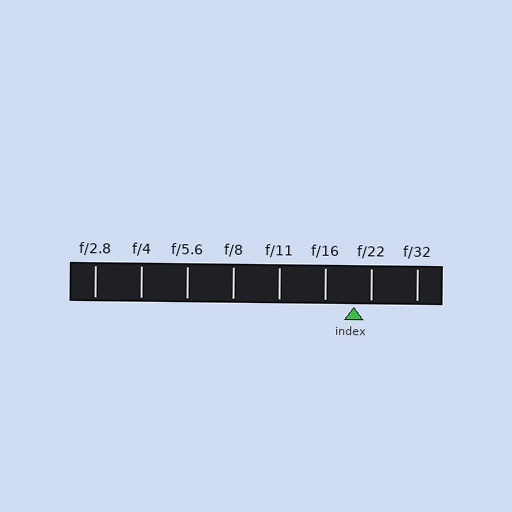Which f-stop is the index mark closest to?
The index mark is closest to f/22.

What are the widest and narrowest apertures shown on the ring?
The widest aperture shown is f/2.8 and the narrowest is f/32.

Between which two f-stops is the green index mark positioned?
The index mark is between f/16 and f/22.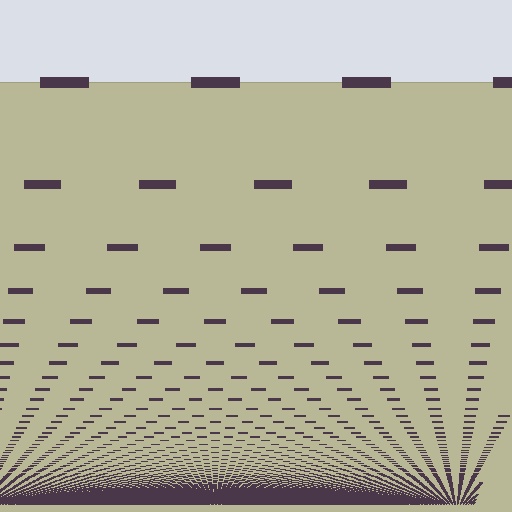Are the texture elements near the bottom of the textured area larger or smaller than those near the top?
Smaller. The gradient is inverted — elements near the bottom are smaller and denser.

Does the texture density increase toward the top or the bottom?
Density increases toward the bottom.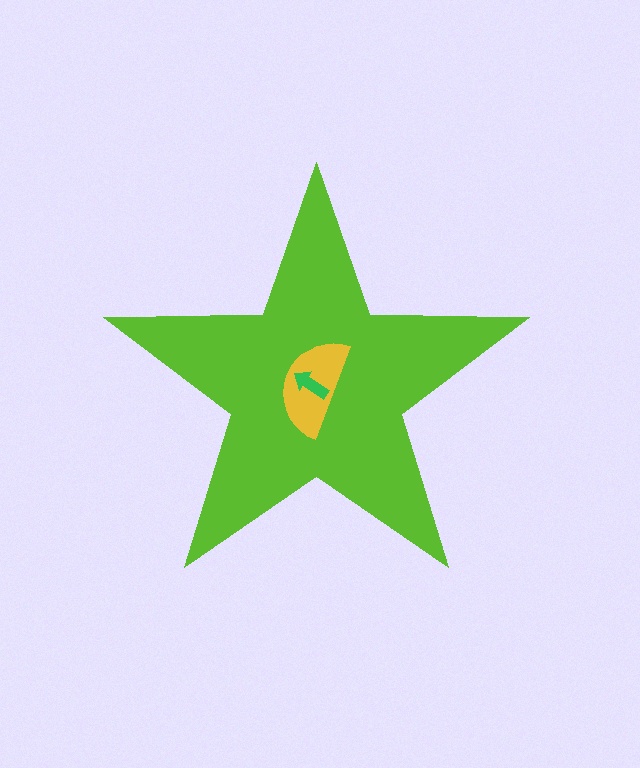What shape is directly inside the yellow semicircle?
The green arrow.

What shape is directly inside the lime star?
The yellow semicircle.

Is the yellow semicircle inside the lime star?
Yes.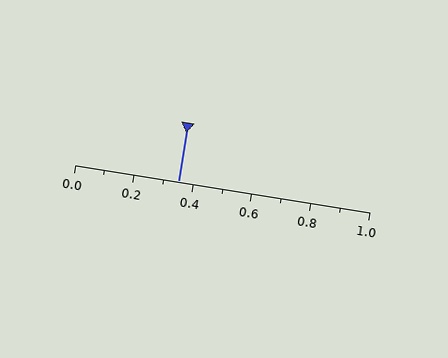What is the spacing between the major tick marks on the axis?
The major ticks are spaced 0.2 apart.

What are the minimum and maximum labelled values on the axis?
The axis runs from 0.0 to 1.0.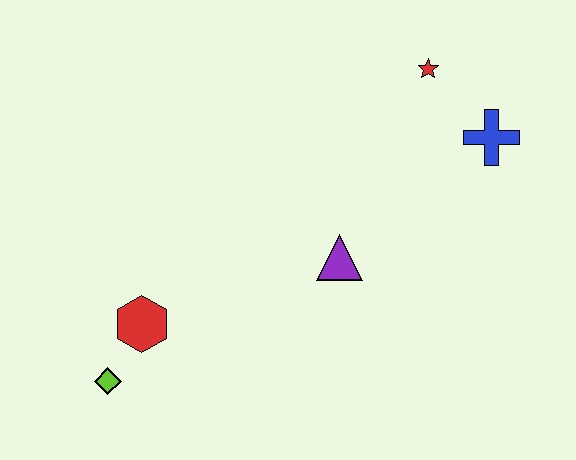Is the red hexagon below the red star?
Yes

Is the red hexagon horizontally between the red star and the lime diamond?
Yes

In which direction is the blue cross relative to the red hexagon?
The blue cross is to the right of the red hexagon.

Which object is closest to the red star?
The blue cross is closest to the red star.